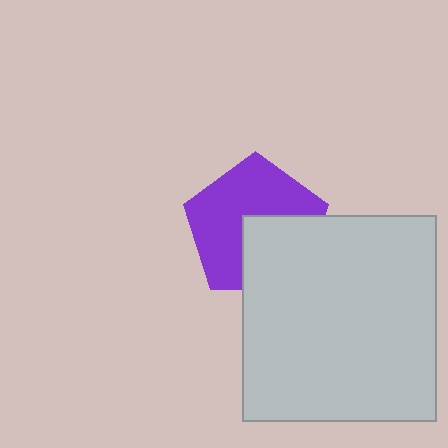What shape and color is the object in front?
The object in front is a light gray rectangle.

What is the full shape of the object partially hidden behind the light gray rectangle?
The partially hidden object is a purple pentagon.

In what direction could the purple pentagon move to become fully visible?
The purple pentagon could move toward the upper-left. That would shift it out from behind the light gray rectangle entirely.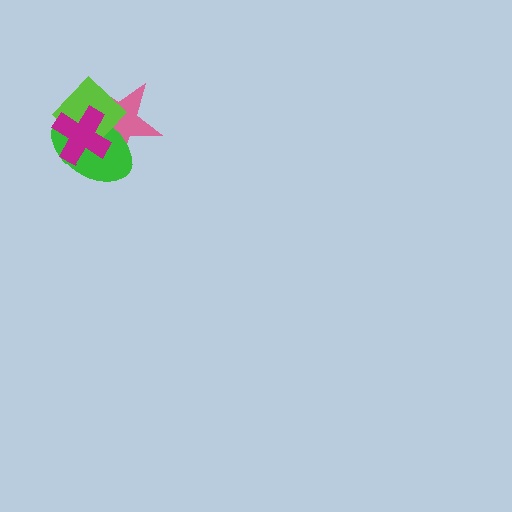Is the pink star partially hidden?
Yes, it is partially covered by another shape.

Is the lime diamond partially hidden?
Yes, it is partially covered by another shape.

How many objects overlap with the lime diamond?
3 objects overlap with the lime diamond.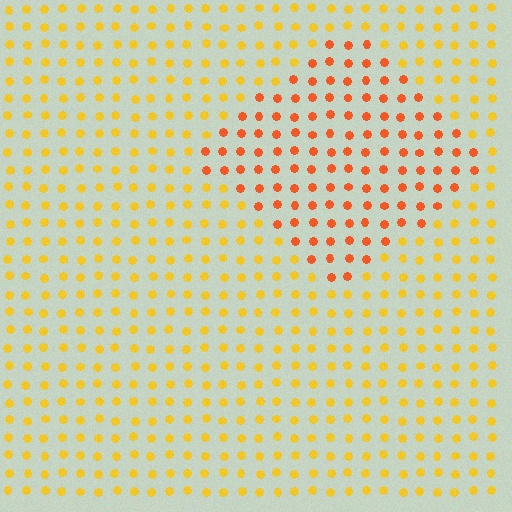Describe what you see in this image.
The image is filled with small yellow elements in a uniform arrangement. A diamond-shaped region is visible where the elements are tinted to a slightly different hue, forming a subtle color boundary.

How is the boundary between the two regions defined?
The boundary is defined purely by a slight shift in hue (about 33 degrees). Spacing, size, and orientation are identical on both sides.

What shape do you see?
I see a diamond.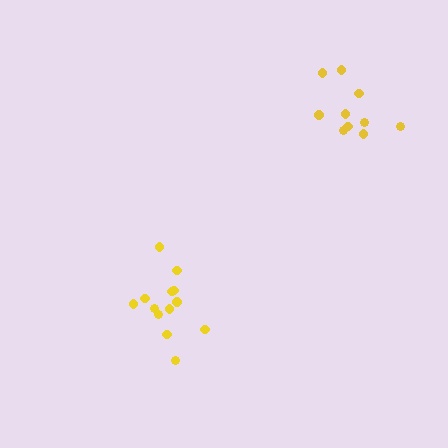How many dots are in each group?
Group 1: 10 dots, Group 2: 13 dots (23 total).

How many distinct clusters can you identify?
There are 2 distinct clusters.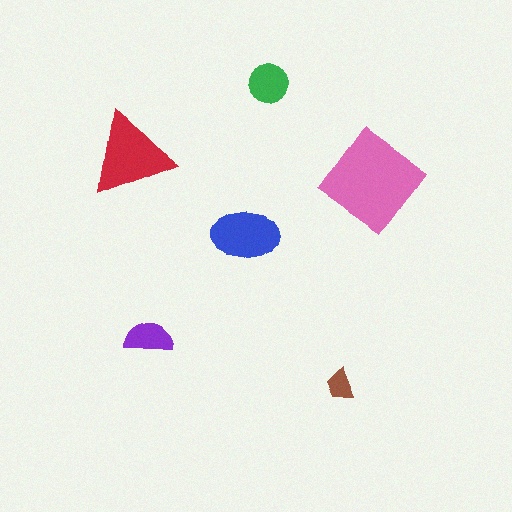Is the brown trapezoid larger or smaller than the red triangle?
Smaller.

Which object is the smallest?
The brown trapezoid.